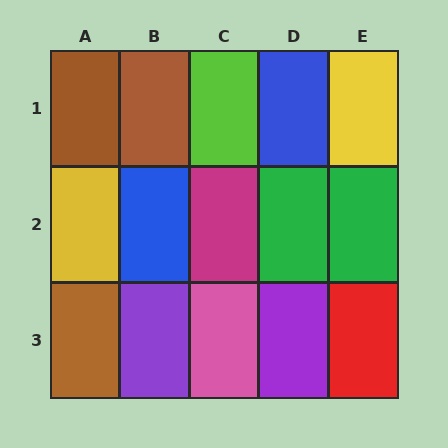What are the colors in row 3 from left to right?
Brown, purple, pink, purple, red.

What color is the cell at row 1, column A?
Brown.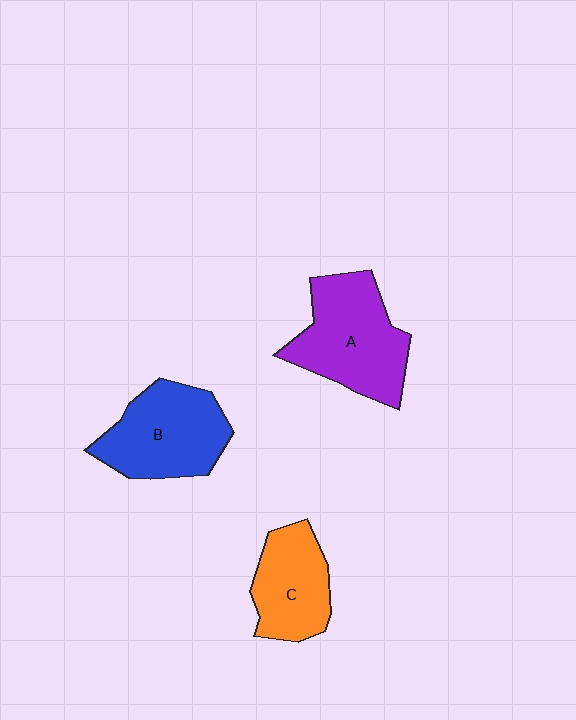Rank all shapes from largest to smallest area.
From largest to smallest: A (purple), B (blue), C (orange).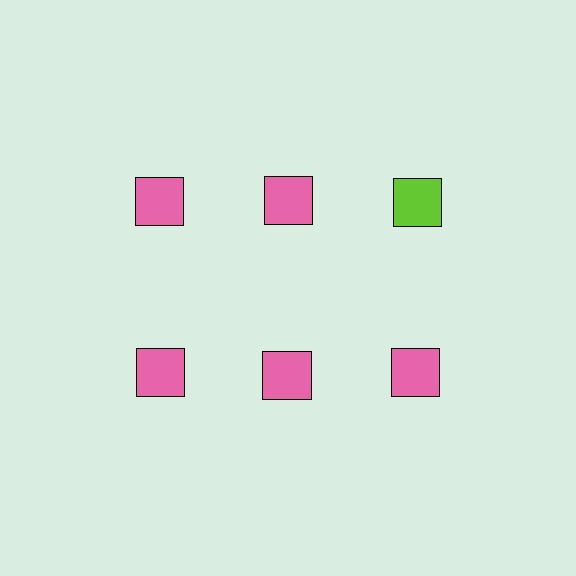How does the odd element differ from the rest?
It has a different color: lime instead of pink.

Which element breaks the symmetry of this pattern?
The lime square in the top row, center column breaks the symmetry. All other shapes are pink squares.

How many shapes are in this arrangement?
There are 6 shapes arranged in a grid pattern.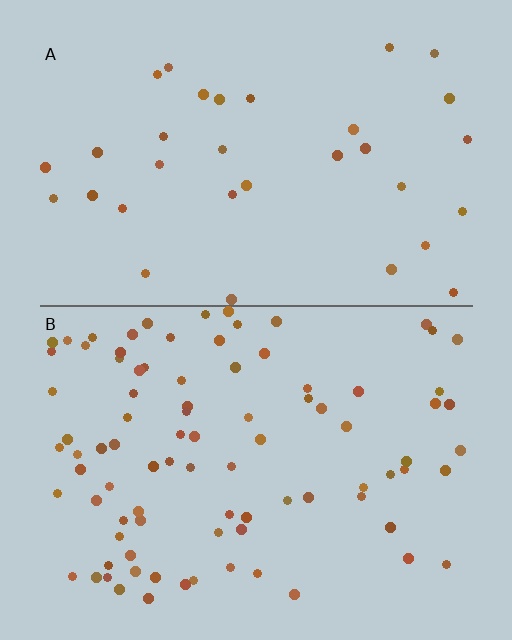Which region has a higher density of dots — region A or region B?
B (the bottom).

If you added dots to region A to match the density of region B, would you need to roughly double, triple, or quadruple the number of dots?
Approximately triple.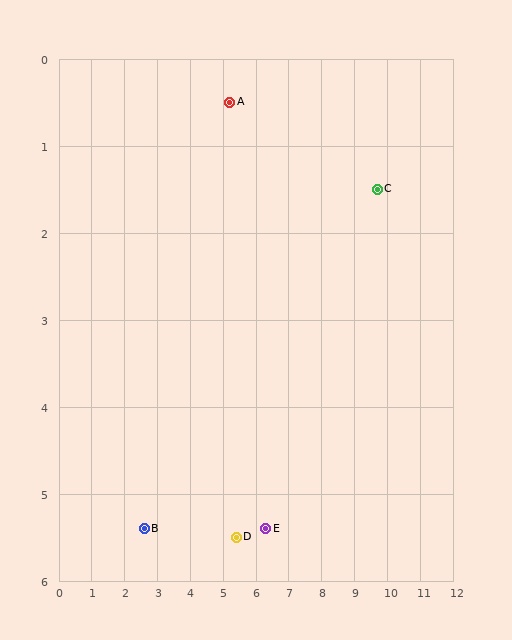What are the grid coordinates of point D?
Point D is at approximately (5.4, 5.5).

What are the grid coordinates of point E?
Point E is at approximately (6.3, 5.4).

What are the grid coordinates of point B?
Point B is at approximately (2.6, 5.4).